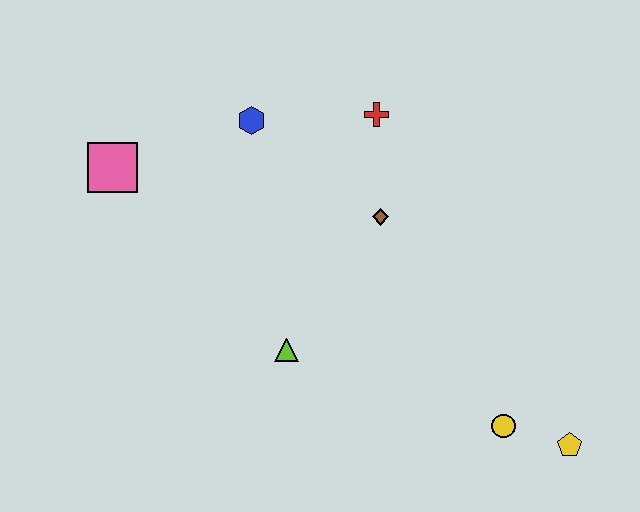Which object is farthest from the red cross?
The yellow pentagon is farthest from the red cross.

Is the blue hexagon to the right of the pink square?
Yes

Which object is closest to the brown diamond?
The red cross is closest to the brown diamond.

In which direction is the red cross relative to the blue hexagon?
The red cross is to the right of the blue hexagon.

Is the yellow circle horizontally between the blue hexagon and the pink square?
No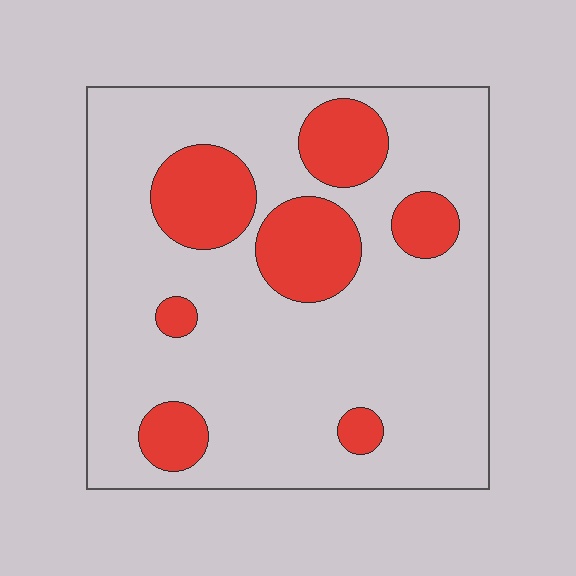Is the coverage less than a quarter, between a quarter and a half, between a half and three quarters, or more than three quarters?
Less than a quarter.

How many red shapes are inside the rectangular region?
7.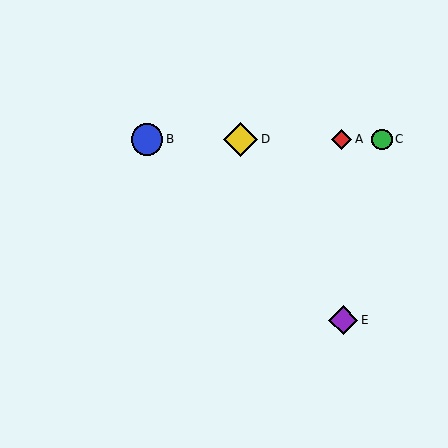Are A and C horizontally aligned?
Yes, both are at y≈139.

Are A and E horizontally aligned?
No, A is at y≈139 and E is at y≈320.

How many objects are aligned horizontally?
4 objects (A, B, C, D) are aligned horizontally.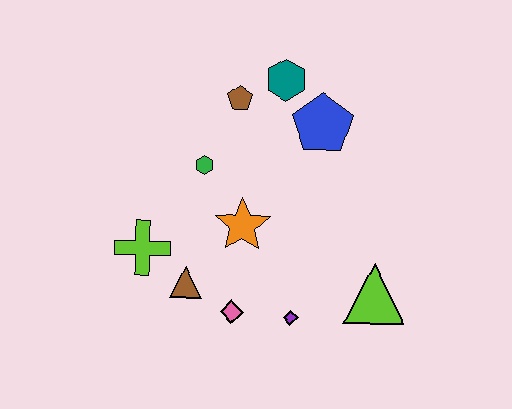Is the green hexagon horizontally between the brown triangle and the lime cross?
No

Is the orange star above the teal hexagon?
No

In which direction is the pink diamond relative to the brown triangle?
The pink diamond is to the right of the brown triangle.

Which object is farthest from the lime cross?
The lime triangle is farthest from the lime cross.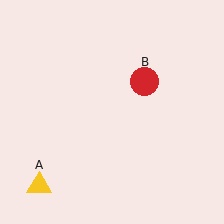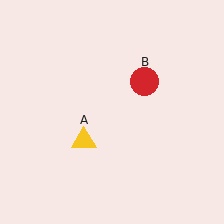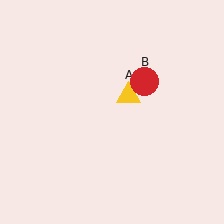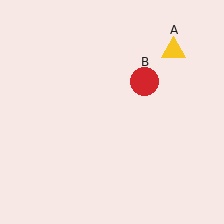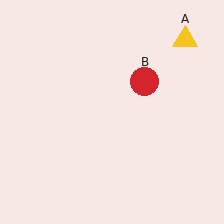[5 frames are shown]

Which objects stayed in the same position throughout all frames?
Red circle (object B) remained stationary.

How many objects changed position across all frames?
1 object changed position: yellow triangle (object A).